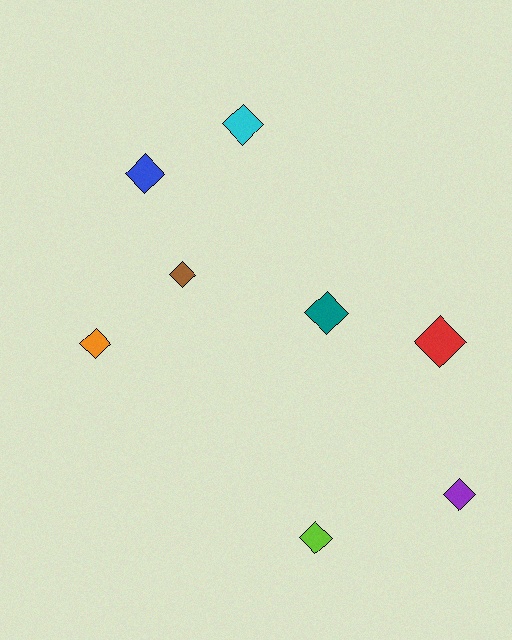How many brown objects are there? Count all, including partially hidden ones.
There is 1 brown object.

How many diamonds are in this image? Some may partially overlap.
There are 8 diamonds.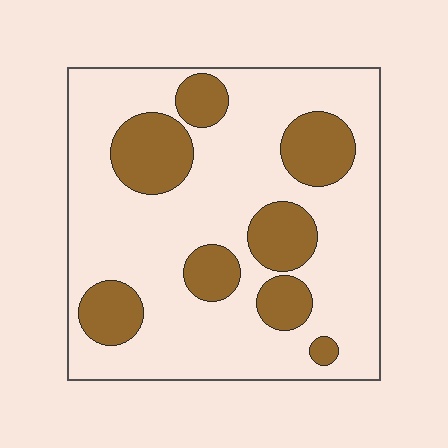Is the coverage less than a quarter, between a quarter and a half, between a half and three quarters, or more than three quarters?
Between a quarter and a half.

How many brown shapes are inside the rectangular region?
8.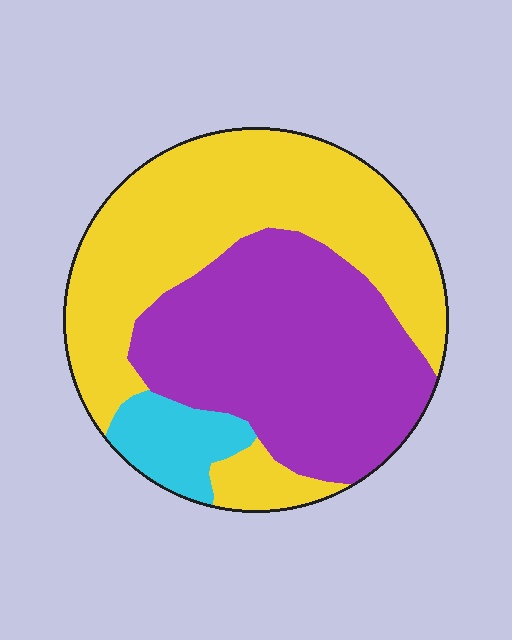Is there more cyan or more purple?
Purple.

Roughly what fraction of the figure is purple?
Purple takes up between a quarter and a half of the figure.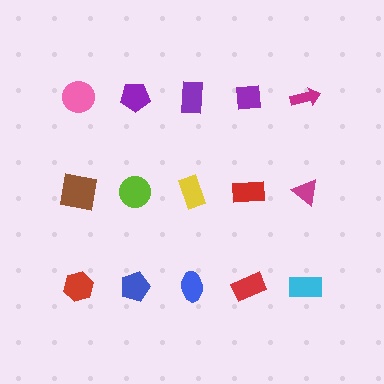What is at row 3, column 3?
A blue ellipse.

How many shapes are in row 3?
5 shapes.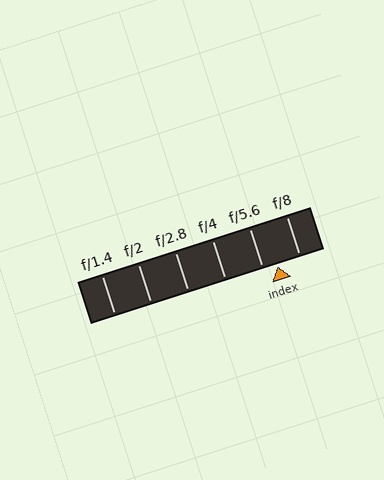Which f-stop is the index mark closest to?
The index mark is closest to f/5.6.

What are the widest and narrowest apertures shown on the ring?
The widest aperture shown is f/1.4 and the narrowest is f/8.